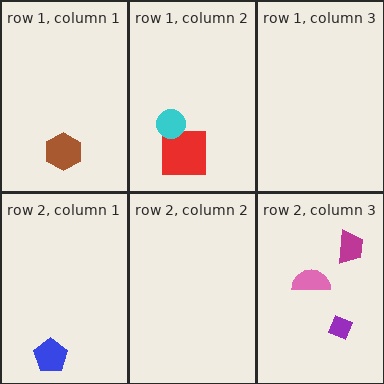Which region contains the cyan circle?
The row 1, column 2 region.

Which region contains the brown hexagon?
The row 1, column 1 region.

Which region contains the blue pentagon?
The row 2, column 1 region.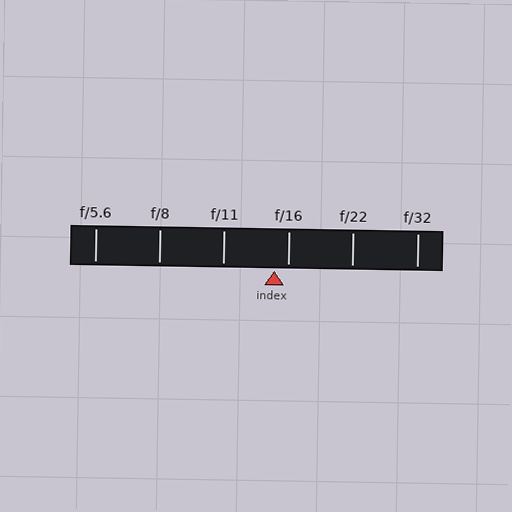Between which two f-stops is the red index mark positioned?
The index mark is between f/11 and f/16.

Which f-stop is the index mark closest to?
The index mark is closest to f/16.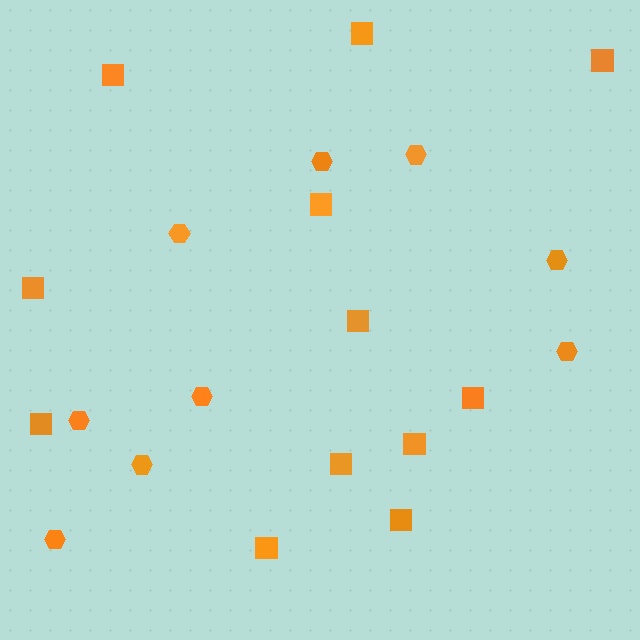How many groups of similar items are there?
There are 2 groups: one group of hexagons (9) and one group of squares (12).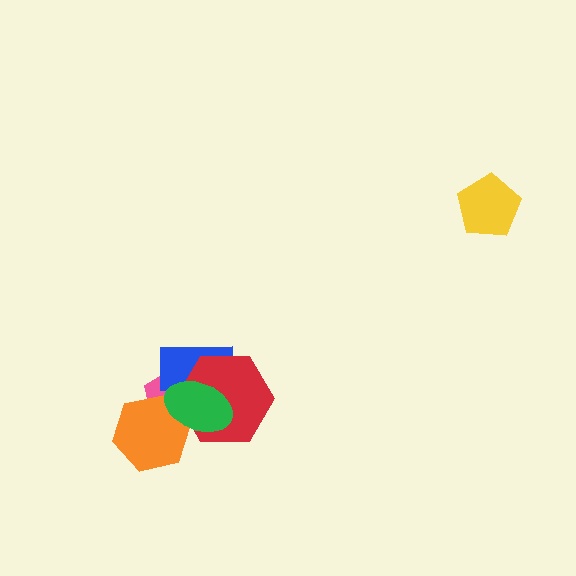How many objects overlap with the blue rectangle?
3 objects overlap with the blue rectangle.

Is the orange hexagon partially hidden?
Yes, it is partially covered by another shape.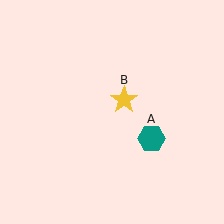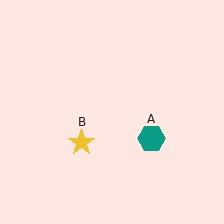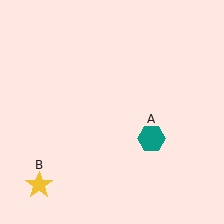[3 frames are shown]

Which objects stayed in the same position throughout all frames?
Teal hexagon (object A) remained stationary.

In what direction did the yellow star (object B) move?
The yellow star (object B) moved down and to the left.